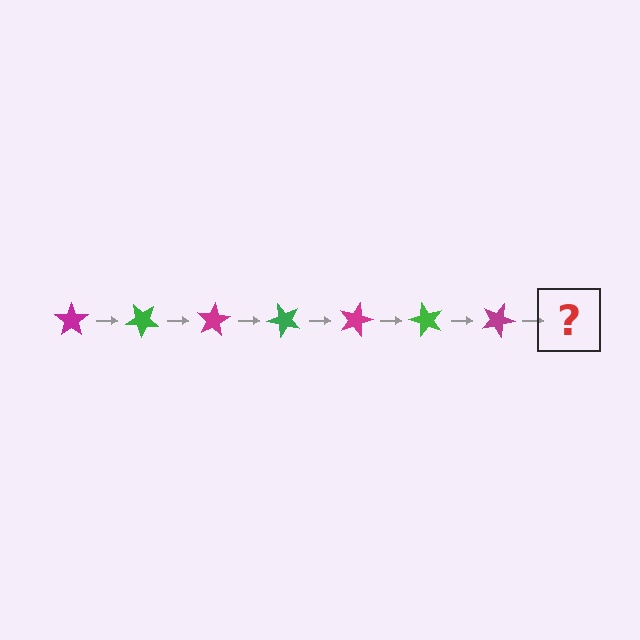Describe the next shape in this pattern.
It should be a green star, rotated 280 degrees from the start.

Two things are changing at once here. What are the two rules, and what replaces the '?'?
The two rules are that it rotates 40 degrees each step and the color cycles through magenta and green. The '?' should be a green star, rotated 280 degrees from the start.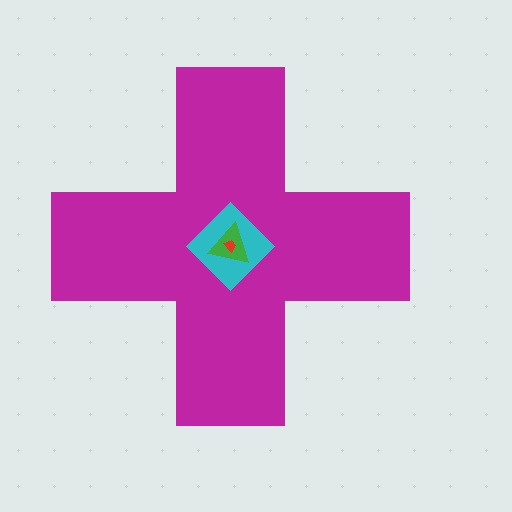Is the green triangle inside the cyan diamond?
Yes.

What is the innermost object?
The red trapezoid.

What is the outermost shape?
The magenta cross.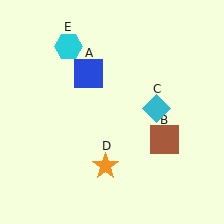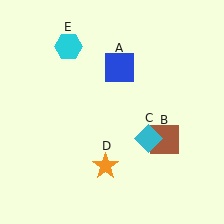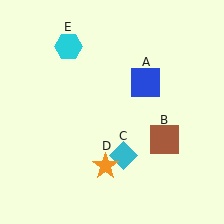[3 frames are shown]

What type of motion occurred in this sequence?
The blue square (object A), cyan diamond (object C) rotated clockwise around the center of the scene.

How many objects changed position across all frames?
2 objects changed position: blue square (object A), cyan diamond (object C).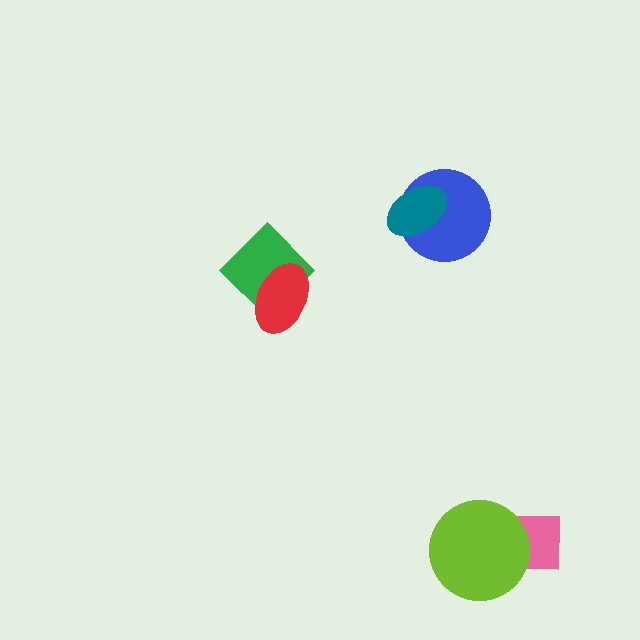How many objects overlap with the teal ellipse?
1 object overlaps with the teal ellipse.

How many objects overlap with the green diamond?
1 object overlaps with the green diamond.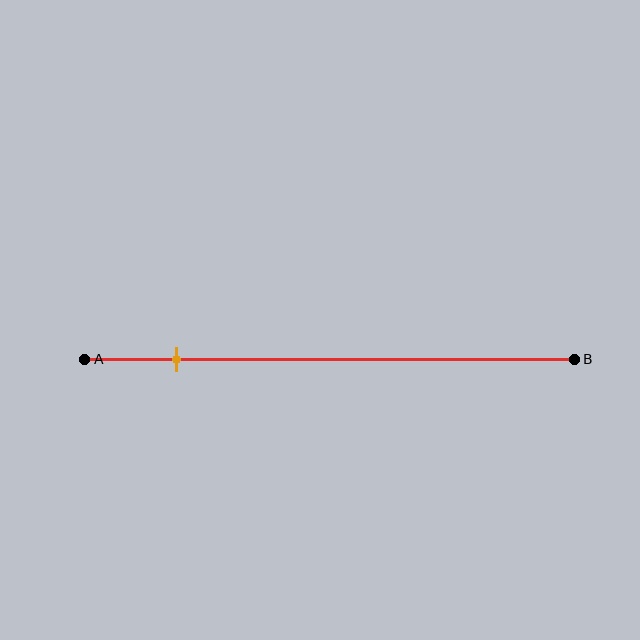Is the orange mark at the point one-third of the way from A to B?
No, the mark is at about 20% from A, not at the 33% one-third point.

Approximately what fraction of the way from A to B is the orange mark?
The orange mark is approximately 20% of the way from A to B.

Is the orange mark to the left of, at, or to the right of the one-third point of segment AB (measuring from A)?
The orange mark is to the left of the one-third point of segment AB.